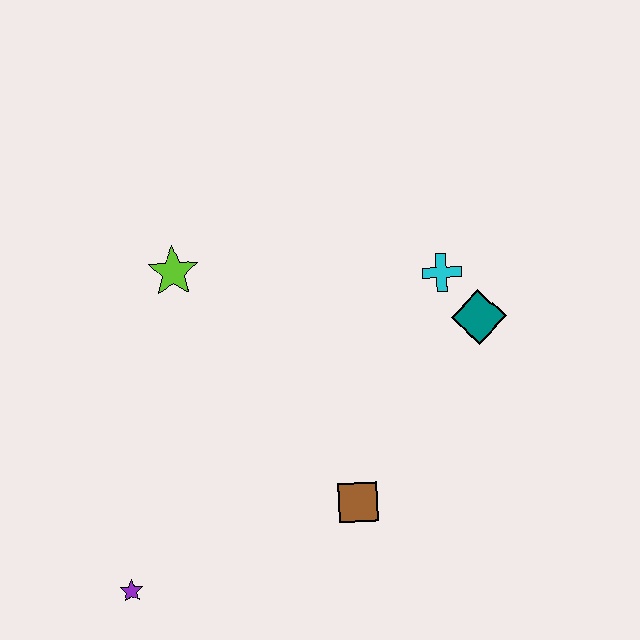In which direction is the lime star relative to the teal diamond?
The lime star is to the left of the teal diamond.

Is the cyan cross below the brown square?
No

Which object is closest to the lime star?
The cyan cross is closest to the lime star.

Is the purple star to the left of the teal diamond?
Yes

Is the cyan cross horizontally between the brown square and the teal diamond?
Yes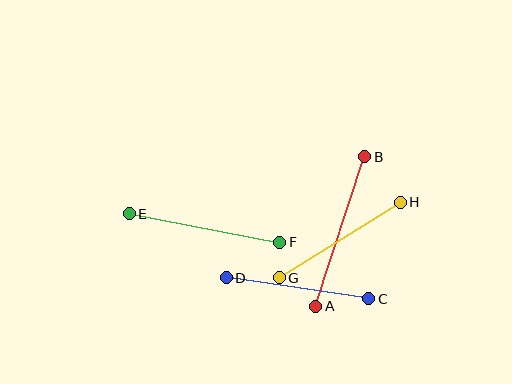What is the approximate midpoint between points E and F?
The midpoint is at approximately (205, 228) pixels.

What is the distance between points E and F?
The distance is approximately 153 pixels.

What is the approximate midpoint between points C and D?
The midpoint is at approximately (297, 288) pixels.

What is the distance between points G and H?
The distance is approximately 143 pixels.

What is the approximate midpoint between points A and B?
The midpoint is at approximately (340, 232) pixels.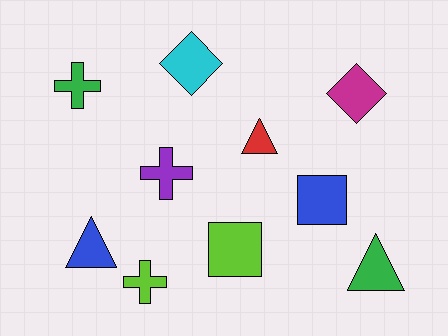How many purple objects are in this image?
There is 1 purple object.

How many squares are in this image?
There are 2 squares.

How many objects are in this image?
There are 10 objects.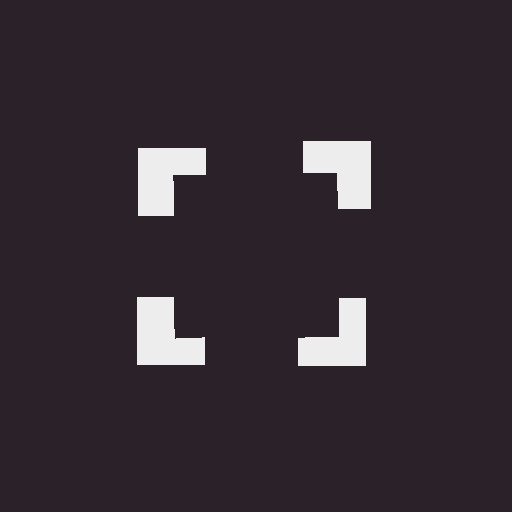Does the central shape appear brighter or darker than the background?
It typically appears slightly darker than the background, even though no actual brightness change is drawn.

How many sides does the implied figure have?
4 sides.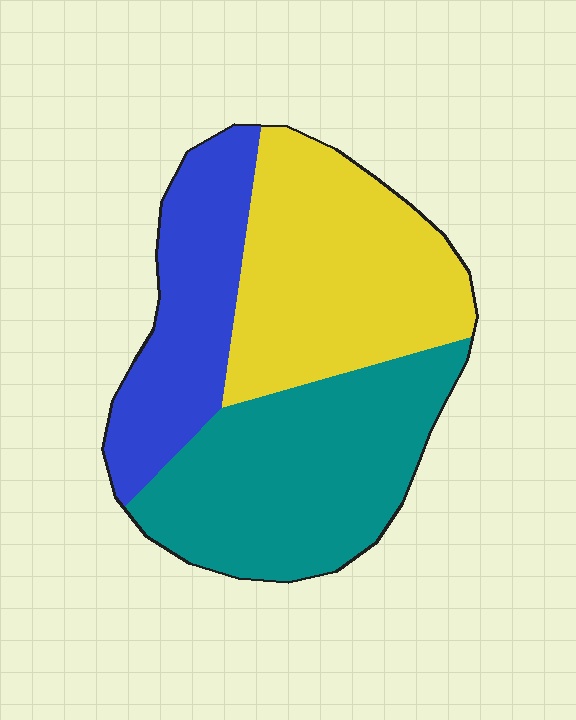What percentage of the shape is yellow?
Yellow takes up about three eighths (3/8) of the shape.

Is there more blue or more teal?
Teal.